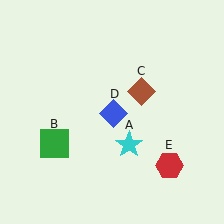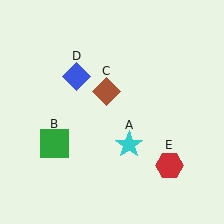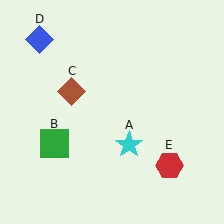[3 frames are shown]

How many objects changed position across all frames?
2 objects changed position: brown diamond (object C), blue diamond (object D).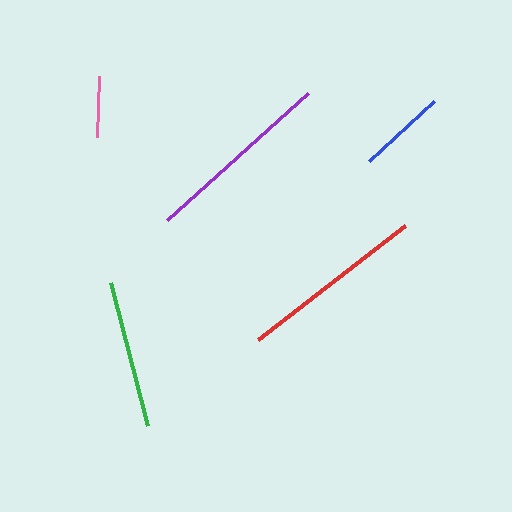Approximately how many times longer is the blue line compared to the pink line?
The blue line is approximately 1.5 times the length of the pink line.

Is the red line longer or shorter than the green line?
The red line is longer than the green line.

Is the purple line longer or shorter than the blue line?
The purple line is longer than the blue line.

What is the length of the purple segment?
The purple segment is approximately 190 pixels long.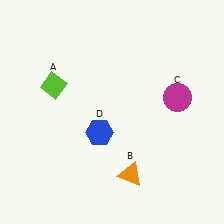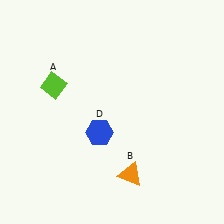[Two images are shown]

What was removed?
The magenta circle (C) was removed in Image 2.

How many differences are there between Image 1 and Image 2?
There is 1 difference between the two images.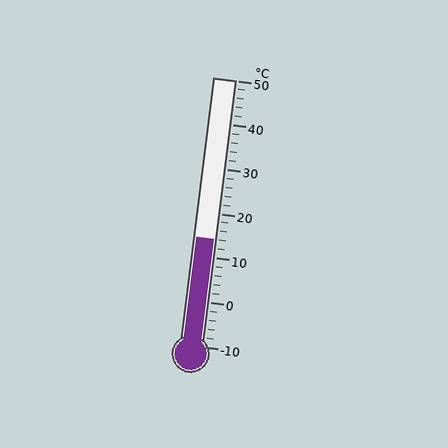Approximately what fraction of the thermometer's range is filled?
The thermometer is filled to approximately 40% of its range.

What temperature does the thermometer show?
The thermometer shows approximately 14°C.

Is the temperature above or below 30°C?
The temperature is below 30°C.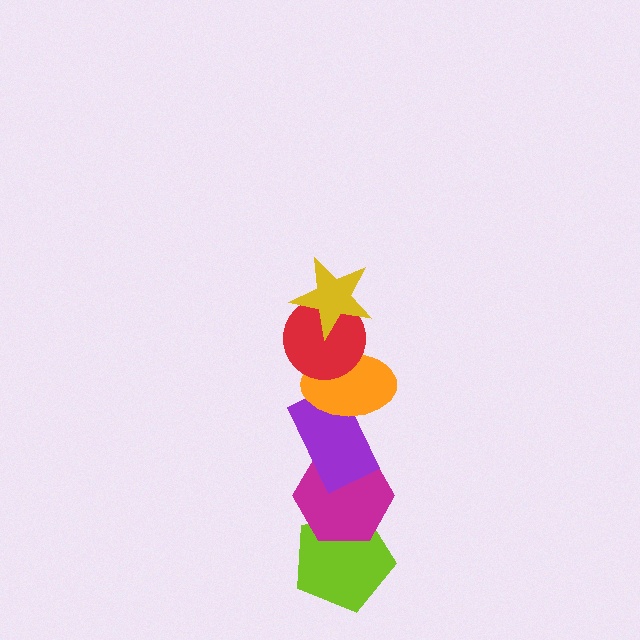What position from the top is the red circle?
The red circle is 2nd from the top.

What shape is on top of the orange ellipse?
The red circle is on top of the orange ellipse.